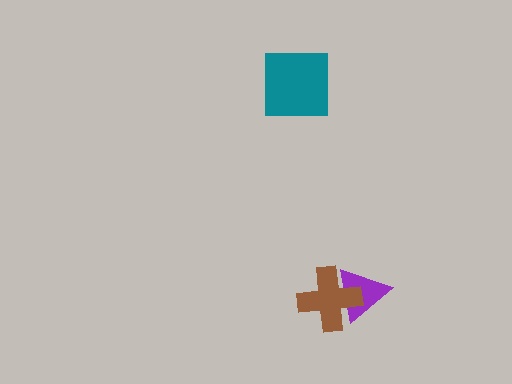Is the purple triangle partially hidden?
Yes, it is partially covered by another shape.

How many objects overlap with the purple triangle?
1 object overlaps with the purple triangle.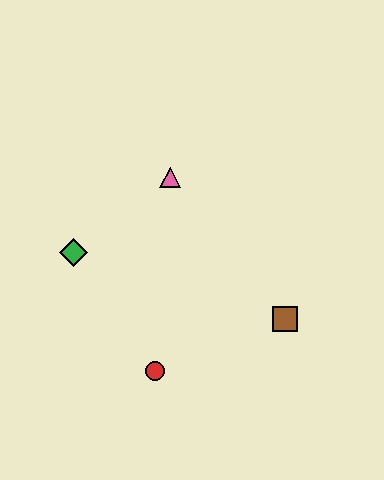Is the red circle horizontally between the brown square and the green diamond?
Yes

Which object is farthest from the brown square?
The green diamond is farthest from the brown square.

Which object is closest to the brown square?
The red circle is closest to the brown square.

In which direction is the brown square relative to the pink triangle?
The brown square is below the pink triangle.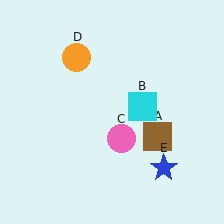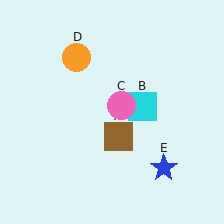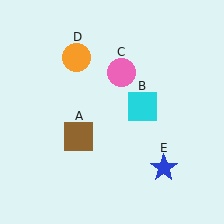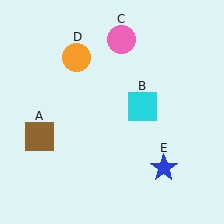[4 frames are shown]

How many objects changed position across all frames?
2 objects changed position: brown square (object A), pink circle (object C).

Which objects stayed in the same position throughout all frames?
Cyan square (object B) and orange circle (object D) and blue star (object E) remained stationary.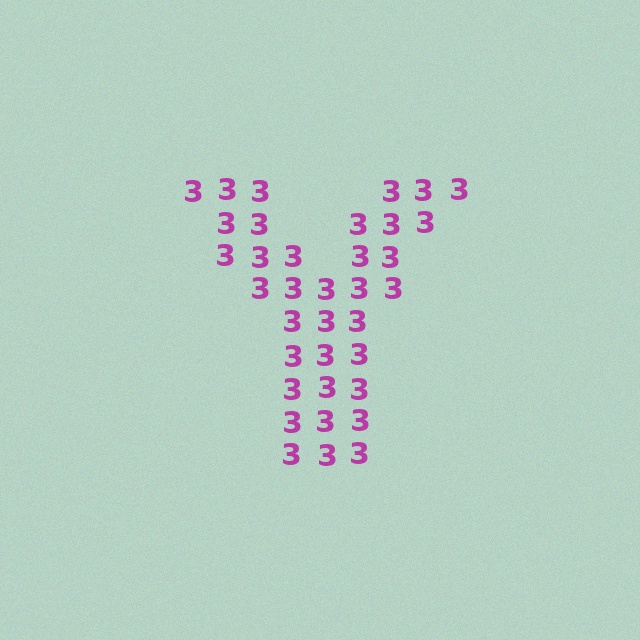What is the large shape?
The large shape is the letter Y.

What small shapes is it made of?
It is made of small digit 3's.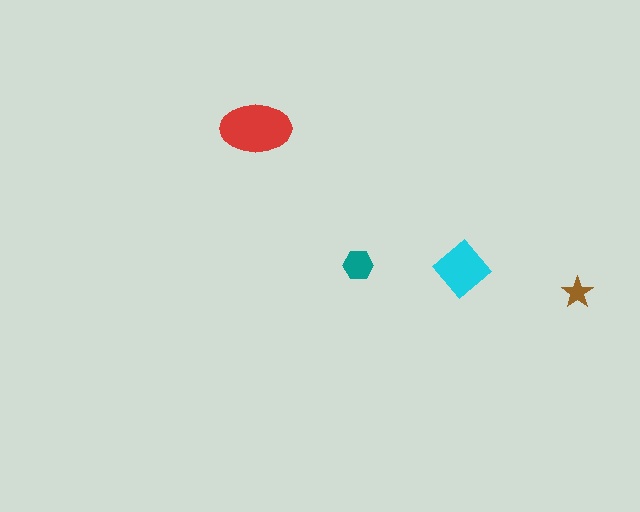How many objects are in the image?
There are 4 objects in the image.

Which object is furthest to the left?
The red ellipse is leftmost.